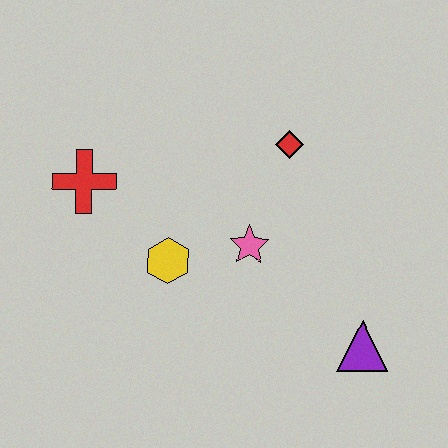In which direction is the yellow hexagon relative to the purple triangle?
The yellow hexagon is to the left of the purple triangle.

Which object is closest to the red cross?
The yellow hexagon is closest to the red cross.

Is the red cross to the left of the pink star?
Yes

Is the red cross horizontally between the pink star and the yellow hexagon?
No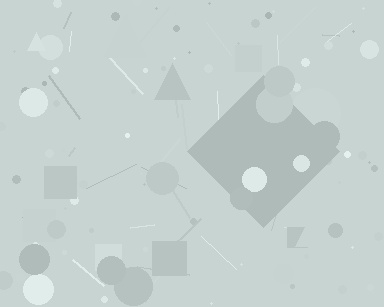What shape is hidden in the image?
A diamond is hidden in the image.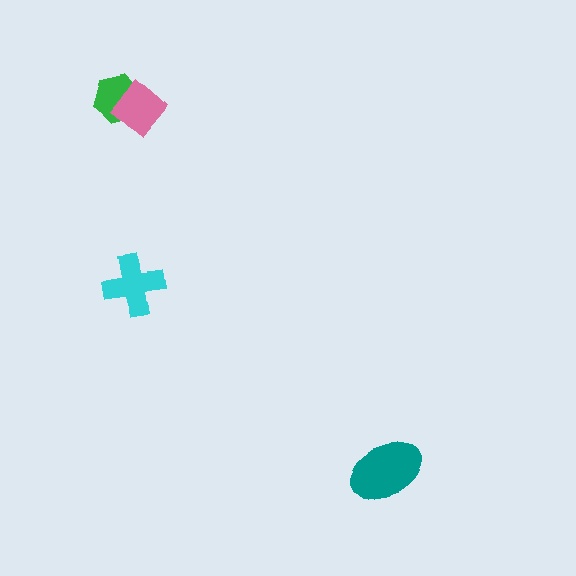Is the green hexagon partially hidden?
Yes, it is partially covered by another shape.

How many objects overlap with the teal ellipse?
0 objects overlap with the teal ellipse.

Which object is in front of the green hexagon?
The pink diamond is in front of the green hexagon.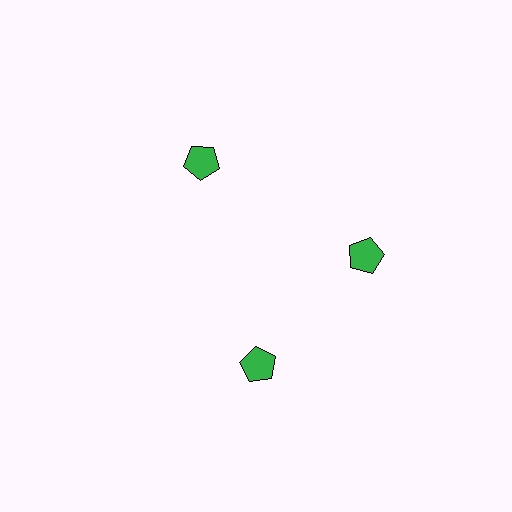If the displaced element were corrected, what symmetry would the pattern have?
It would have 3-fold rotational symmetry — the pattern would map onto itself every 120 degrees.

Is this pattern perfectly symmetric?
No. The 3 green pentagons are arranged in a ring, but one element near the 7 o'clock position is rotated out of alignment along the ring, breaking the 3-fold rotational symmetry.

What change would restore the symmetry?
The symmetry would be restored by rotating it back into even spacing with its neighbors so that all 3 pentagons sit at equal angles and equal distance from the center.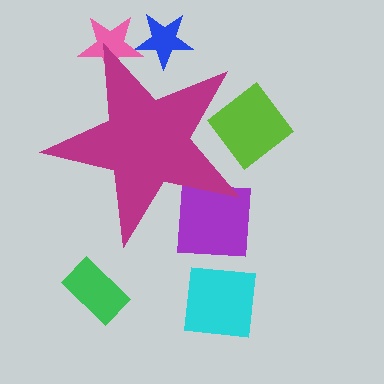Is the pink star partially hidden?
Yes, the pink star is partially hidden behind the magenta star.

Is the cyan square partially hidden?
No, the cyan square is fully visible.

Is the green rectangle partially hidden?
No, the green rectangle is fully visible.